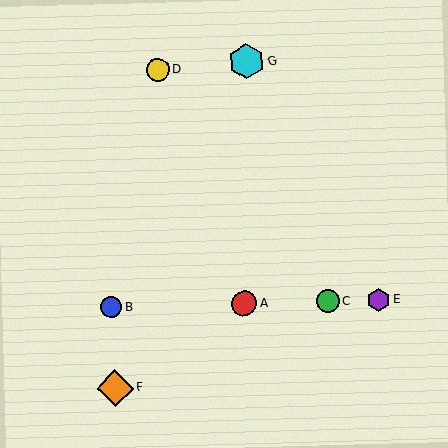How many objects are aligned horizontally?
4 objects (A, B, C, E) are aligned horizontally.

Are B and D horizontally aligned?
No, B is at y≈307 and D is at y≈70.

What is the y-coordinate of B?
Object B is at y≈307.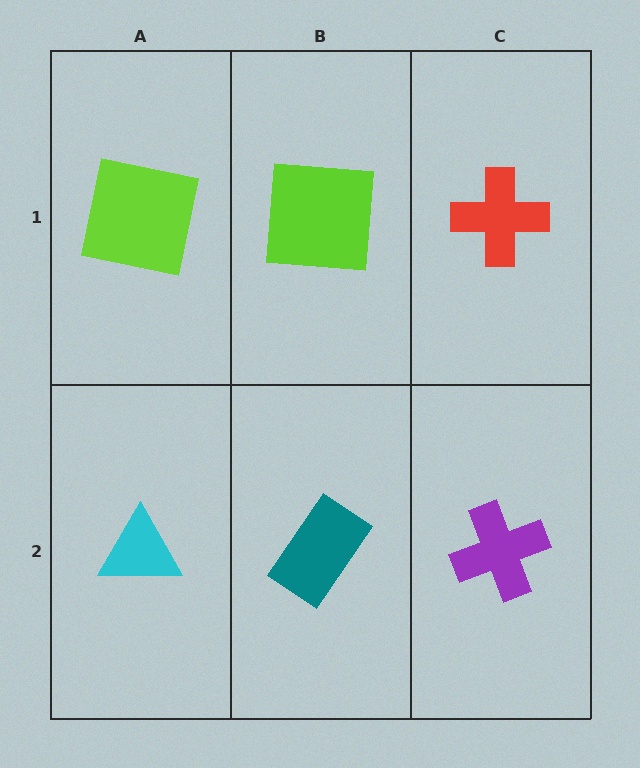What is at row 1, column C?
A red cross.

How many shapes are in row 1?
3 shapes.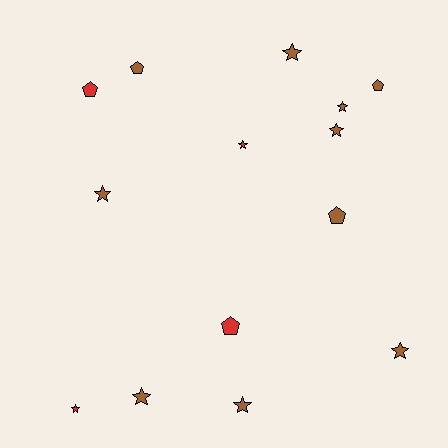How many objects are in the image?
There are 14 objects.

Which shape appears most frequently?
Star, with 9 objects.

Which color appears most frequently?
Brown, with 10 objects.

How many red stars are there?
There are 2 red stars.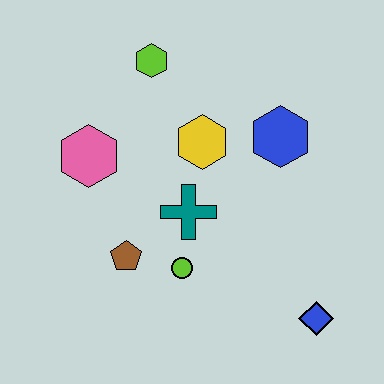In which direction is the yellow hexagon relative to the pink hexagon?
The yellow hexagon is to the right of the pink hexagon.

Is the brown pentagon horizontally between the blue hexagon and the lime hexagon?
No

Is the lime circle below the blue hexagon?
Yes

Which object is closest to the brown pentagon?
The lime circle is closest to the brown pentagon.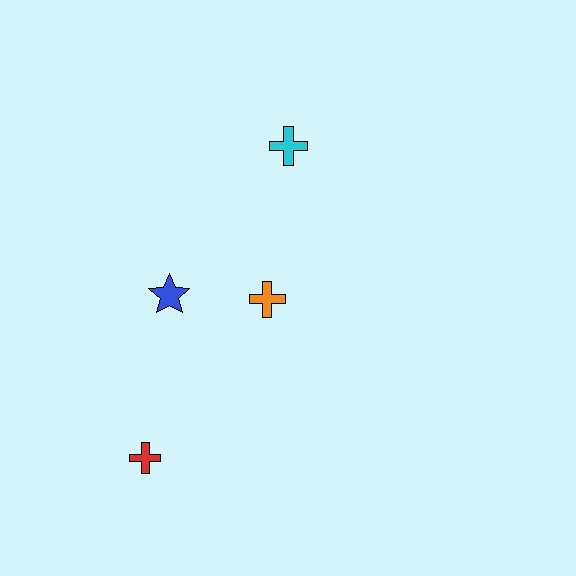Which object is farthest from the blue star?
The cyan cross is farthest from the blue star.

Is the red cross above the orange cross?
No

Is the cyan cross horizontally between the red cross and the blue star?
No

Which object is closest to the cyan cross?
The orange cross is closest to the cyan cross.